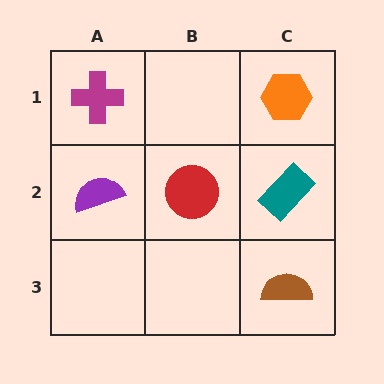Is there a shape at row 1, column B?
No, that cell is empty.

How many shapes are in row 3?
1 shape.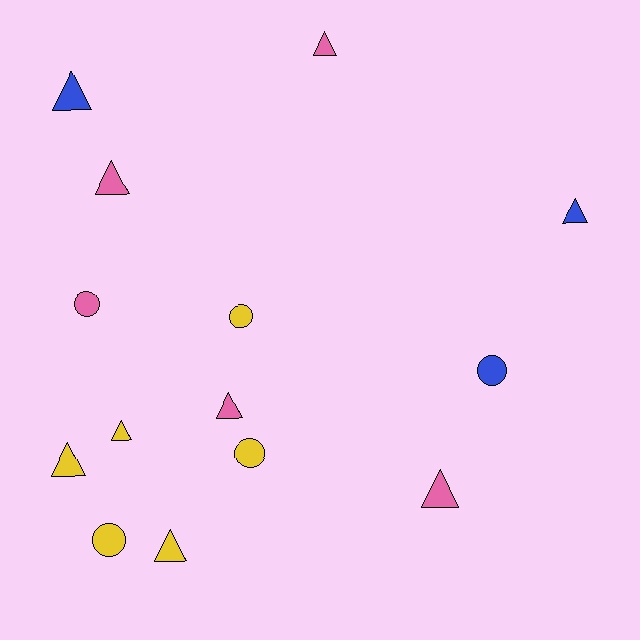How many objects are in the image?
There are 14 objects.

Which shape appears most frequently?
Triangle, with 9 objects.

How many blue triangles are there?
There are 2 blue triangles.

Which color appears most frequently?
Yellow, with 6 objects.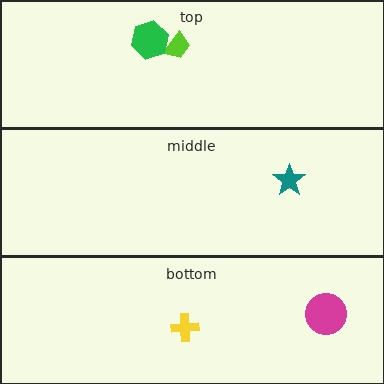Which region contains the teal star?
The middle region.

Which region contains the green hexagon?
The top region.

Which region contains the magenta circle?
The bottom region.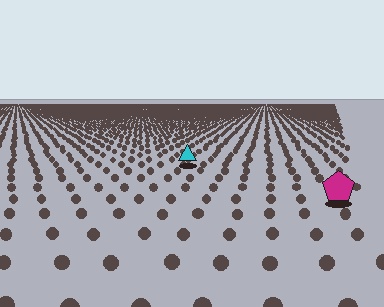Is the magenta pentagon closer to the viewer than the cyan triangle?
Yes. The magenta pentagon is closer — you can tell from the texture gradient: the ground texture is coarser near it.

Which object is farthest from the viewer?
The cyan triangle is farthest from the viewer. It appears smaller and the ground texture around it is denser.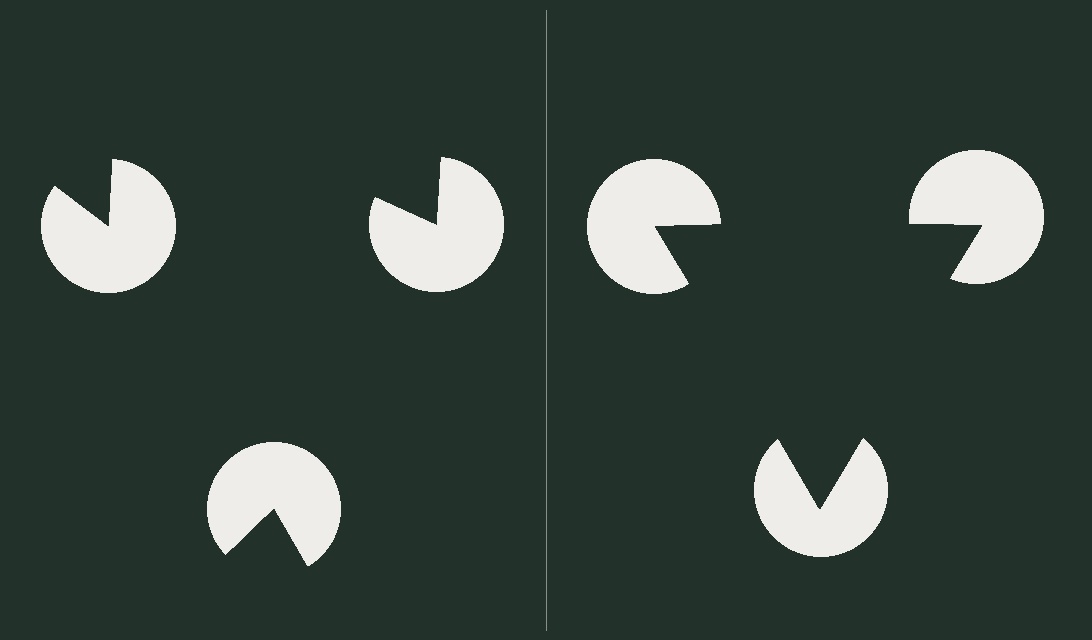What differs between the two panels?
The pac-man discs are positioned identically on both sides; only the wedge orientations differ. On the right they align to a triangle; on the left they are misaligned.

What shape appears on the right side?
An illusory triangle.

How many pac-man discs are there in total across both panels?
6 — 3 on each side.